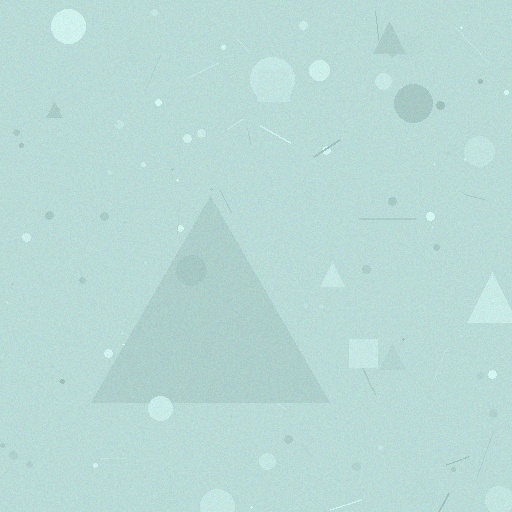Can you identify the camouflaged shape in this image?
The camouflaged shape is a triangle.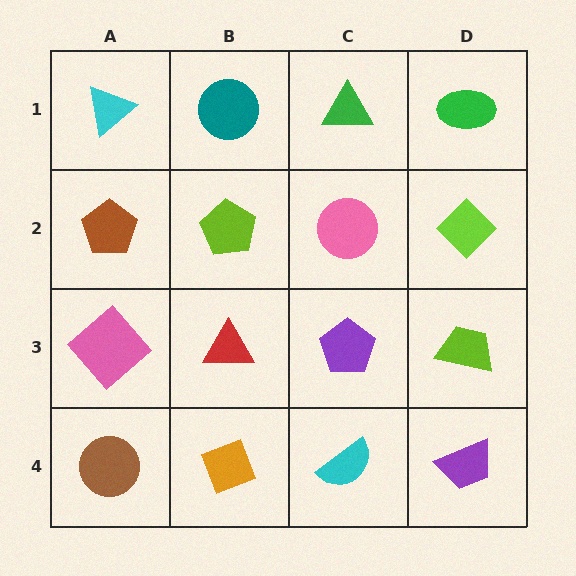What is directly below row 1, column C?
A pink circle.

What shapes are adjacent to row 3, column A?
A brown pentagon (row 2, column A), a brown circle (row 4, column A), a red triangle (row 3, column B).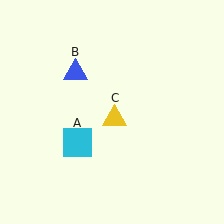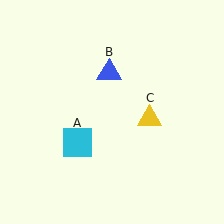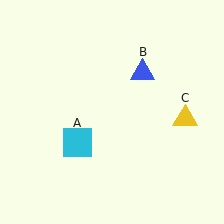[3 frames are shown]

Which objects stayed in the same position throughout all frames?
Cyan square (object A) remained stationary.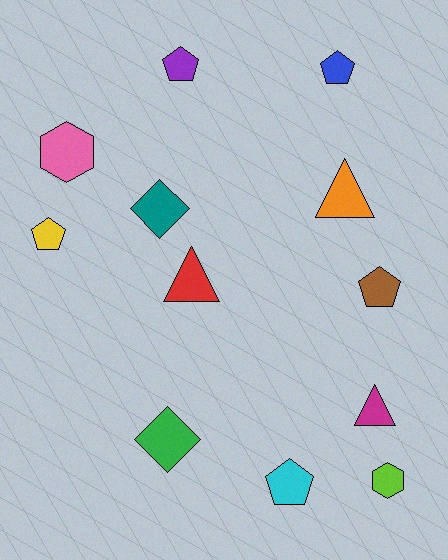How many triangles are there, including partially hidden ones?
There are 3 triangles.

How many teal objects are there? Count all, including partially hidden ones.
There is 1 teal object.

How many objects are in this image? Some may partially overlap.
There are 12 objects.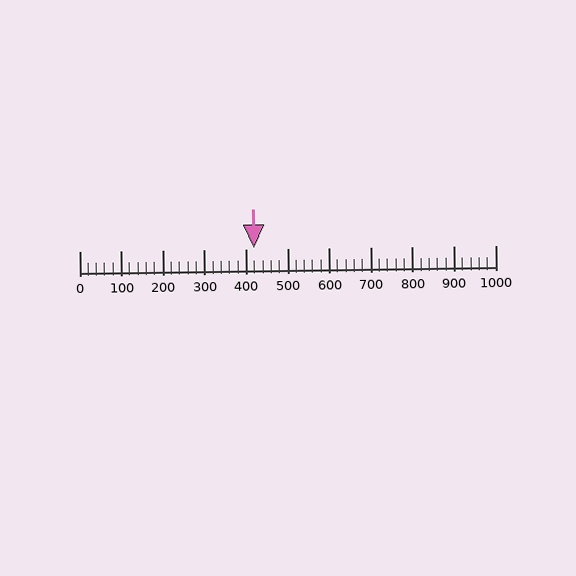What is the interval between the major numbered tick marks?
The major tick marks are spaced 100 units apart.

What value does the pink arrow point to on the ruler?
The pink arrow points to approximately 420.